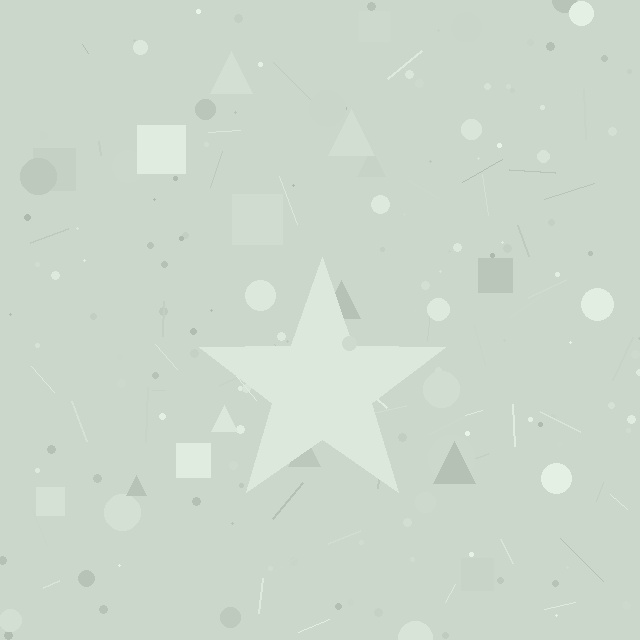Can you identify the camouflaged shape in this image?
The camouflaged shape is a star.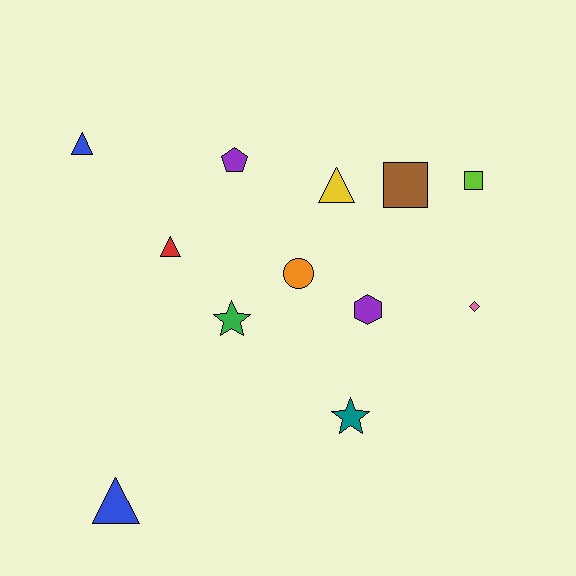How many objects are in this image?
There are 12 objects.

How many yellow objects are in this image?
There is 1 yellow object.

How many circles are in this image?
There is 1 circle.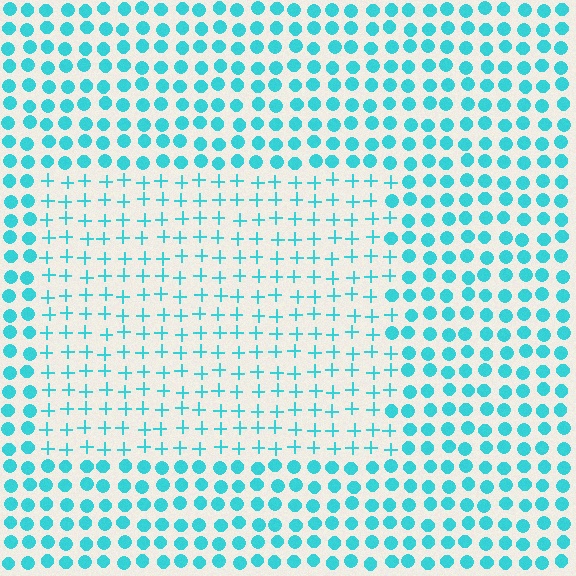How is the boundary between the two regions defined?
The boundary is defined by a change in element shape: plus signs inside vs. circles outside. All elements share the same color and spacing.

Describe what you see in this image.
The image is filled with small cyan elements arranged in a uniform grid. A rectangle-shaped region contains plus signs, while the surrounding area contains circles. The boundary is defined purely by the change in element shape.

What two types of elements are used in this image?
The image uses plus signs inside the rectangle region and circles outside it.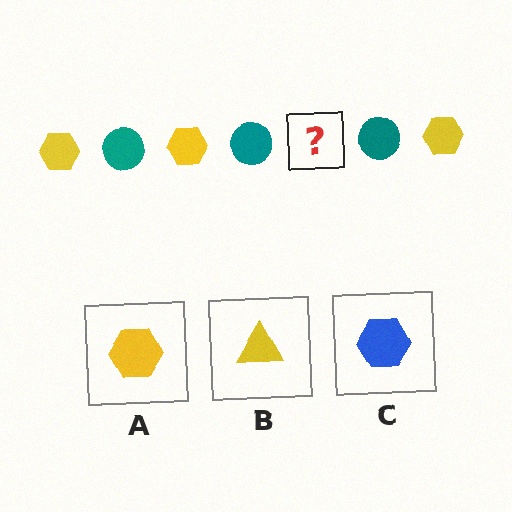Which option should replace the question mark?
Option A.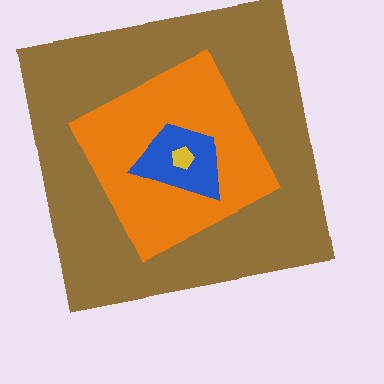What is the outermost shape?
The brown square.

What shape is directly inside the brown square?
The orange diamond.